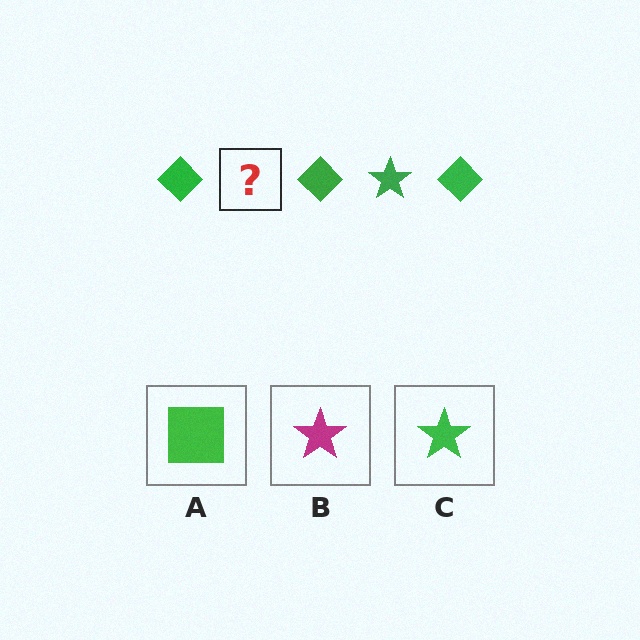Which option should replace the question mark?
Option C.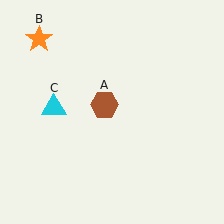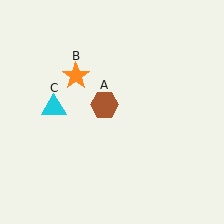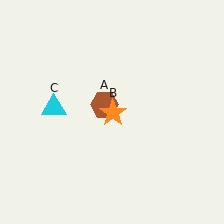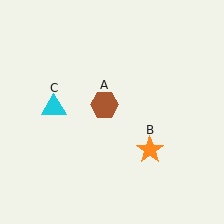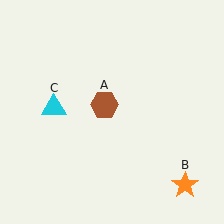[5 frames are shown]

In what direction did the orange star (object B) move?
The orange star (object B) moved down and to the right.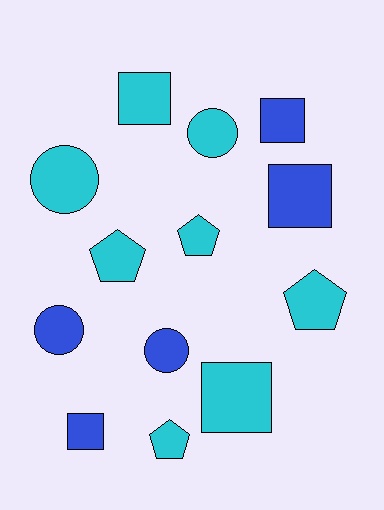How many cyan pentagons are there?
There are 4 cyan pentagons.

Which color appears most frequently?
Cyan, with 8 objects.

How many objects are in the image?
There are 13 objects.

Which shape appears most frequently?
Square, with 5 objects.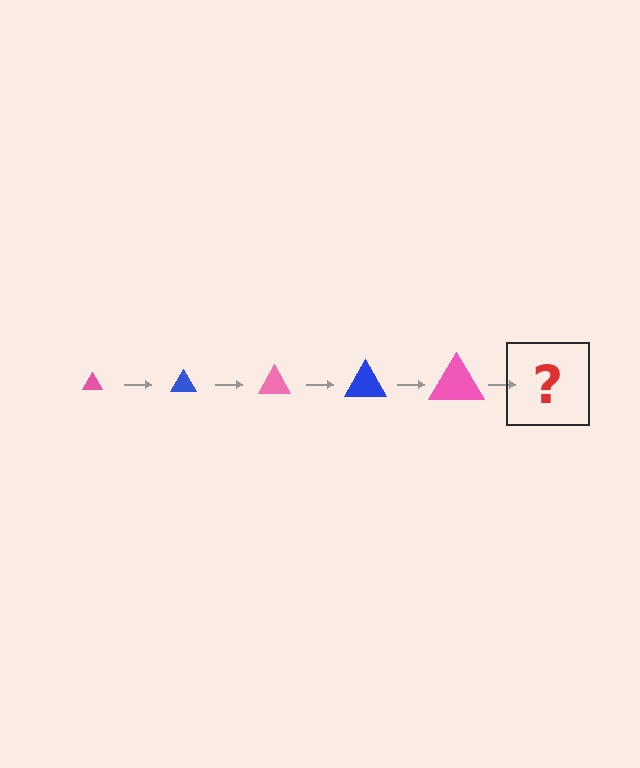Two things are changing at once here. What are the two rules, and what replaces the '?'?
The two rules are that the triangle grows larger each step and the color cycles through pink and blue. The '?' should be a blue triangle, larger than the previous one.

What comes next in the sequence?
The next element should be a blue triangle, larger than the previous one.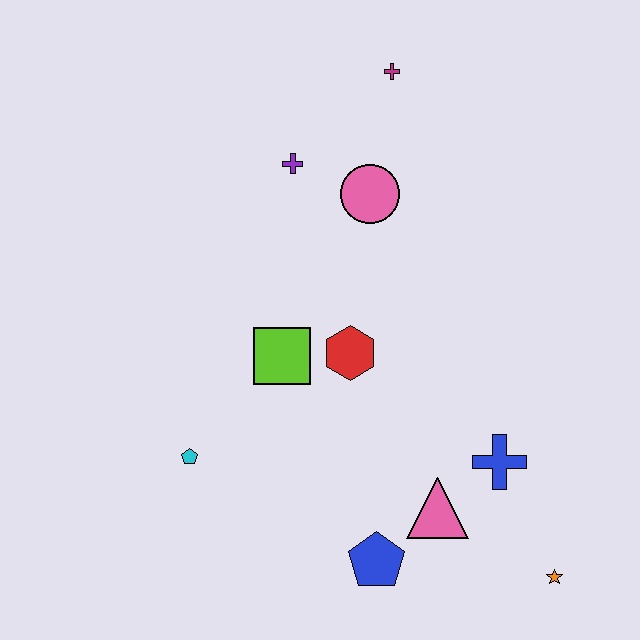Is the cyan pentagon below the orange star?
No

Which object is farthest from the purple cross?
The orange star is farthest from the purple cross.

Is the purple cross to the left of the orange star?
Yes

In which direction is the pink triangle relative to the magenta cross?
The pink triangle is below the magenta cross.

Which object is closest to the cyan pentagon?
The lime square is closest to the cyan pentagon.